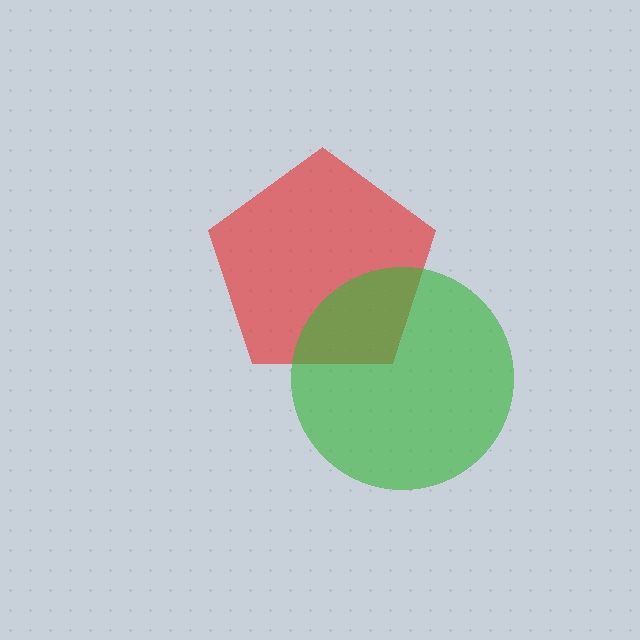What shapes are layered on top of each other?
The layered shapes are: a red pentagon, a green circle.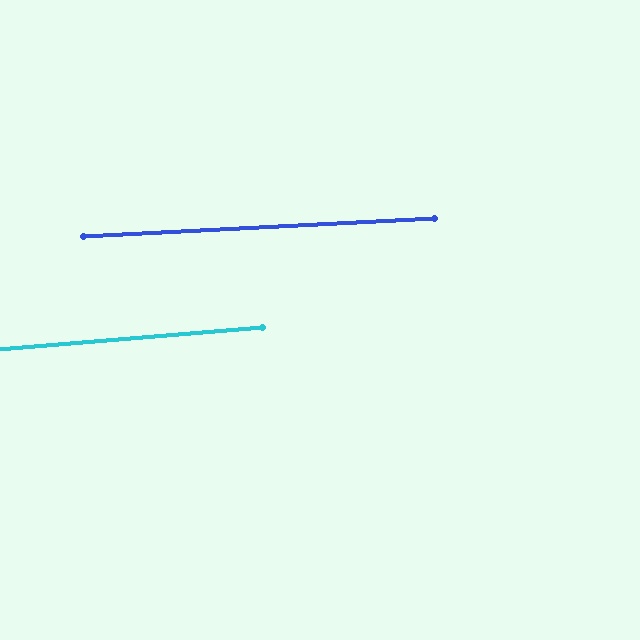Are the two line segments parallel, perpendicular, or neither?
Parallel — their directions differ by only 1.7°.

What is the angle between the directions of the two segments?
Approximately 2 degrees.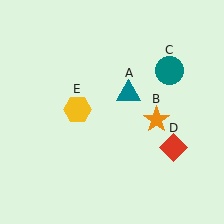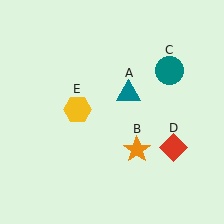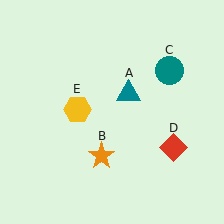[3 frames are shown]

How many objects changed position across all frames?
1 object changed position: orange star (object B).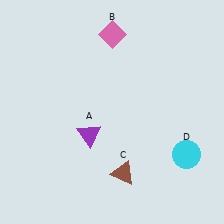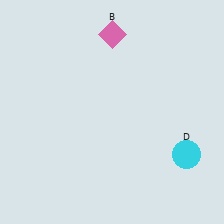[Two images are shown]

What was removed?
The purple triangle (A), the brown triangle (C) were removed in Image 2.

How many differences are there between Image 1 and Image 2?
There are 2 differences between the two images.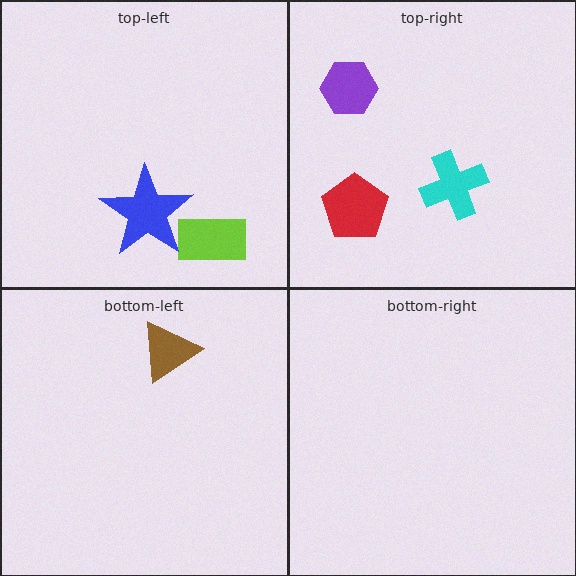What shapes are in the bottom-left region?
The brown triangle.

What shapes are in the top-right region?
The purple hexagon, the cyan cross, the red pentagon.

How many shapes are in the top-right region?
3.